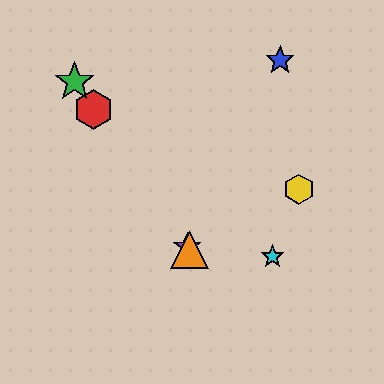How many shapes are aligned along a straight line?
4 shapes (the red hexagon, the green star, the purple star, the orange triangle) are aligned along a straight line.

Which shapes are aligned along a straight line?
The red hexagon, the green star, the purple star, the orange triangle are aligned along a straight line.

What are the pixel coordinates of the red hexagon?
The red hexagon is at (93, 109).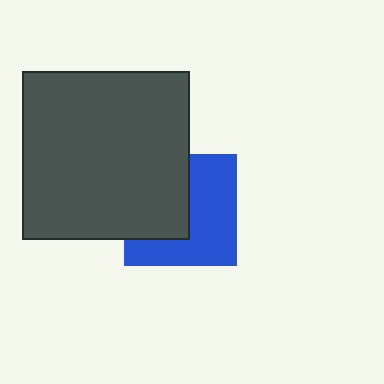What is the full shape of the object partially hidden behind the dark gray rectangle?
The partially hidden object is a blue square.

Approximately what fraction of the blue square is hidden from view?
Roughly 44% of the blue square is hidden behind the dark gray rectangle.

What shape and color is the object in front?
The object in front is a dark gray rectangle.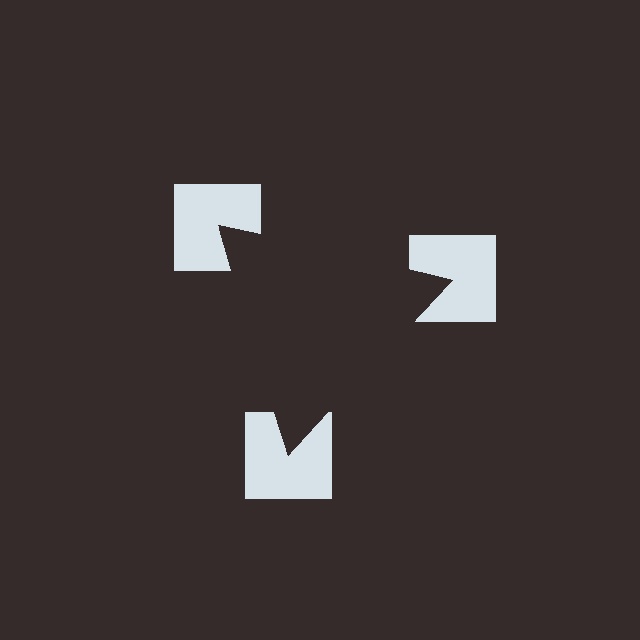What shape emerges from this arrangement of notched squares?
An illusory triangle — its edges are inferred from the aligned wedge cuts in the notched squares, not physically drawn.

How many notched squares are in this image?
There are 3 — one at each vertex of the illusory triangle.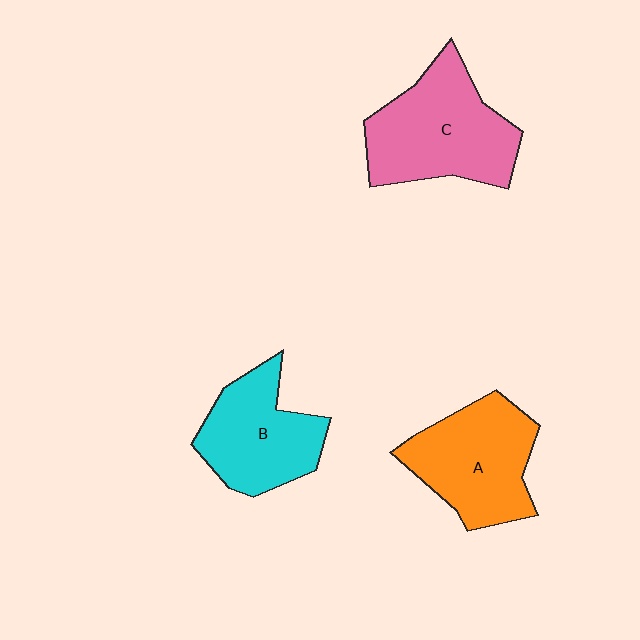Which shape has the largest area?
Shape C (pink).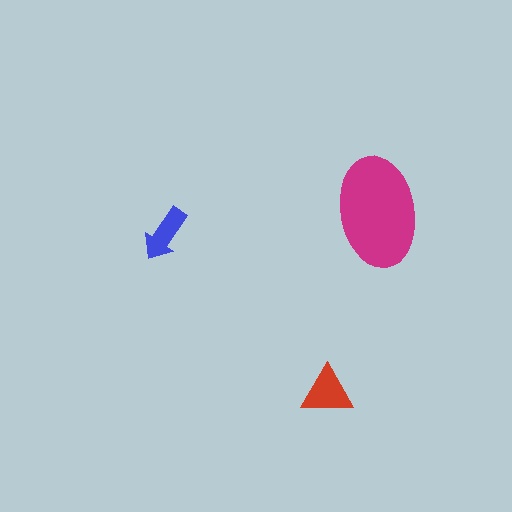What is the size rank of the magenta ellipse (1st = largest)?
1st.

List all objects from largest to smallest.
The magenta ellipse, the red triangle, the blue arrow.